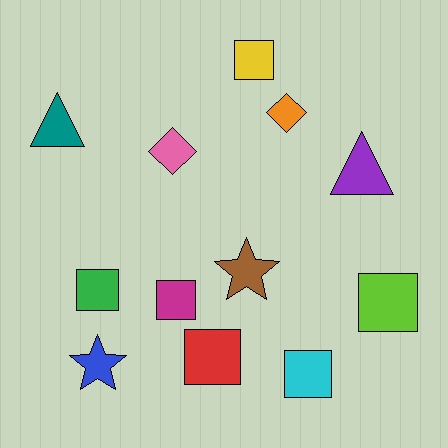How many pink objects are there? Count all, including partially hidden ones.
There is 1 pink object.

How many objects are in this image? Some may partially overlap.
There are 12 objects.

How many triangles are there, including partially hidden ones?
There are 2 triangles.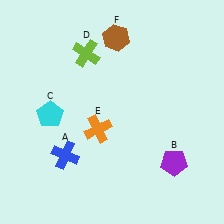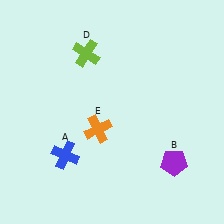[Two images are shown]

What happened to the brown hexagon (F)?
The brown hexagon (F) was removed in Image 2. It was in the top-right area of Image 1.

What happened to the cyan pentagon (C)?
The cyan pentagon (C) was removed in Image 2. It was in the bottom-left area of Image 1.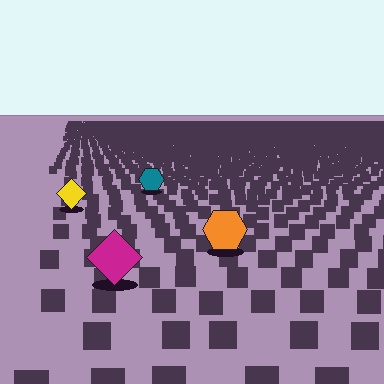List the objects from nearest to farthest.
From nearest to farthest: the magenta diamond, the orange hexagon, the yellow diamond, the teal hexagon.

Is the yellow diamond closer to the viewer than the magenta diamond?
No. The magenta diamond is closer — you can tell from the texture gradient: the ground texture is coarser near it.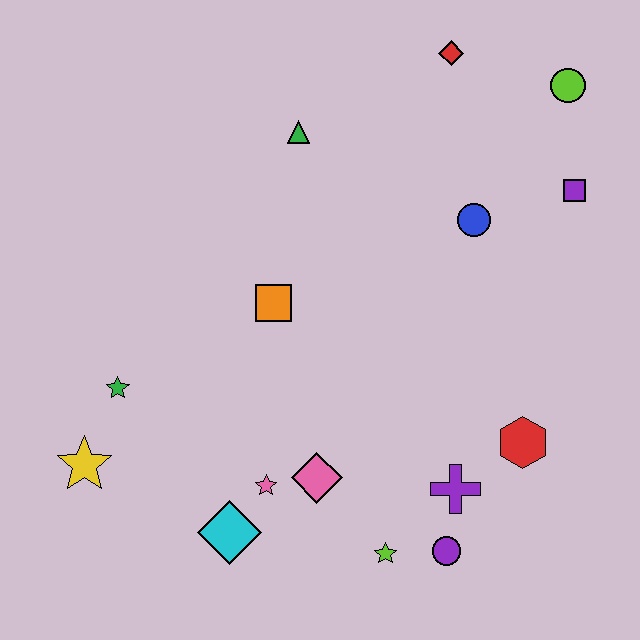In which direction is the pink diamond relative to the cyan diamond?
The pink diamond is to the right of the cyan diamond.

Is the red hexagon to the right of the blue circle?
Yes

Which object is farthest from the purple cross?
The red diamond is farthest from the purple cross.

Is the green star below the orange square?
Yes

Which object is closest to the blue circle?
The purple square is closest to the blue circle.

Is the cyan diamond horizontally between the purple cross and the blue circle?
No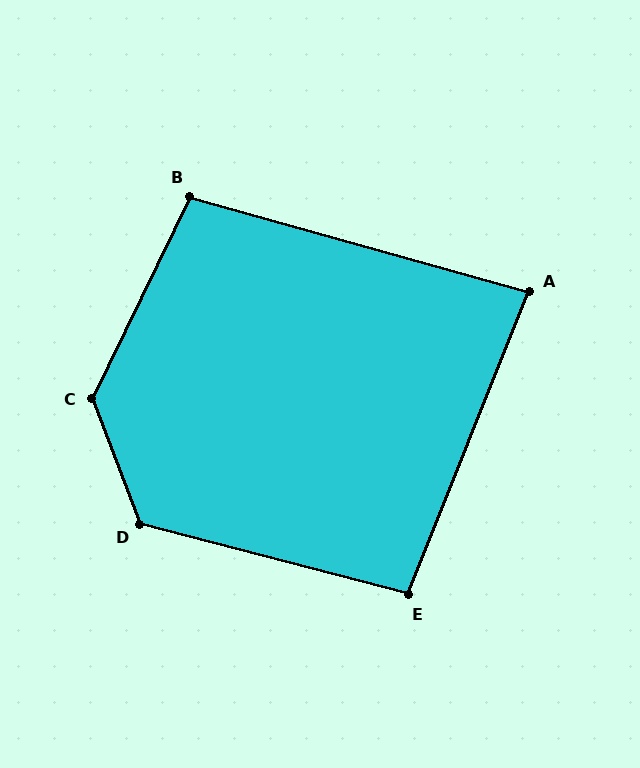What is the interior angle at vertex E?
Approximately 97 degrees (obtuse).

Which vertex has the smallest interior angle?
A, at approximately 84 degrees.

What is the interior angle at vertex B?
Approximately 100 degrees (obtuse).